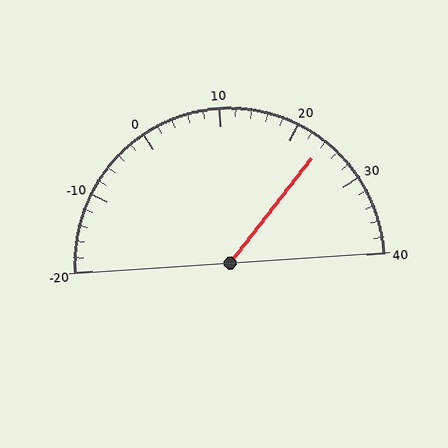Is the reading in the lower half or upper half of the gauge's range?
The reading is in the upper half of the range (-20 to 40).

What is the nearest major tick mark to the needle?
The nearest major tick mark is 20.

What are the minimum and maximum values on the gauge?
The gauge ranges from -20 to 40.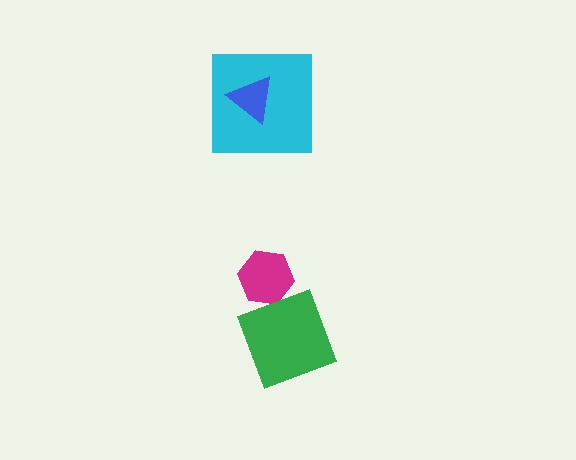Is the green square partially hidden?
No, no other shape covers it.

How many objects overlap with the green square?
0 objects overlap with the green square.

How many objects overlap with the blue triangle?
1 object overlaps with the blue triangle.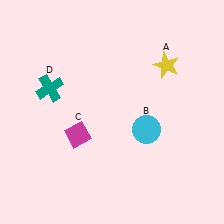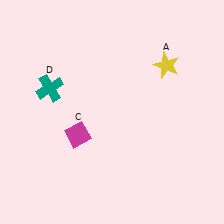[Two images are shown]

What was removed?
The cyan circle (B) was removed in Image 2.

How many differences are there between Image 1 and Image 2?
There is 1 difference between the two images.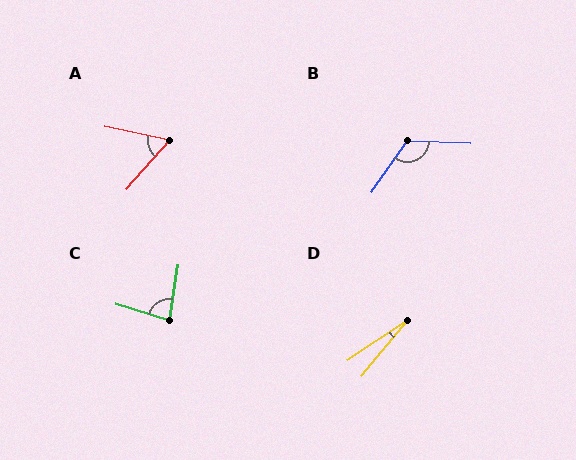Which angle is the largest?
B, at approximately 123 degrees.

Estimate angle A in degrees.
Approximately 60 degrees.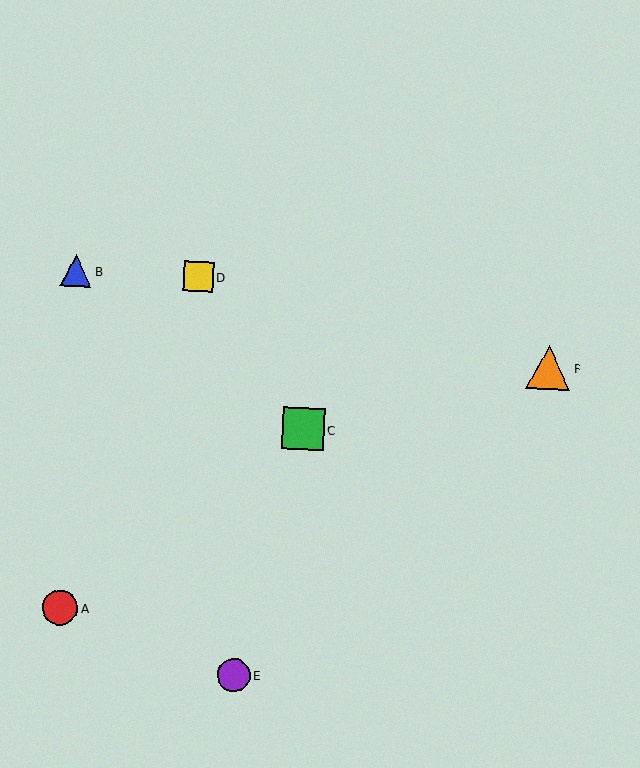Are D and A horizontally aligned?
No, D is at y≈277 and A is at y≈607.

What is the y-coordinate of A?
Object A is at y≈607.